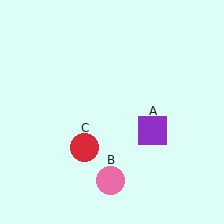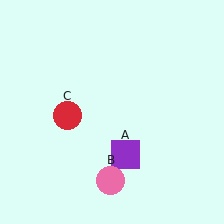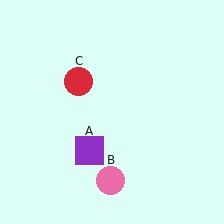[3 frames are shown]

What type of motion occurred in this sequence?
The purple square (object A), red circle (object C) rotated clockwise around the center of the scene.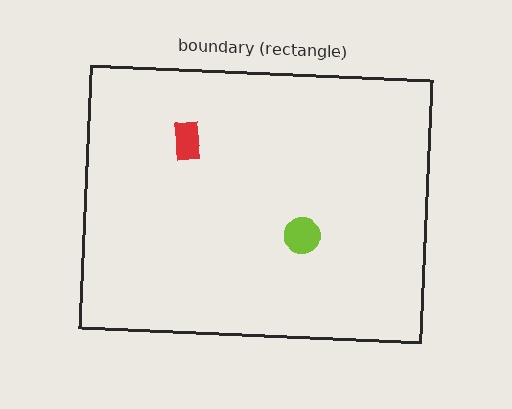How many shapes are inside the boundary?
2 inside, 0 outside.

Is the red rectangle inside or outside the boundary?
Inside.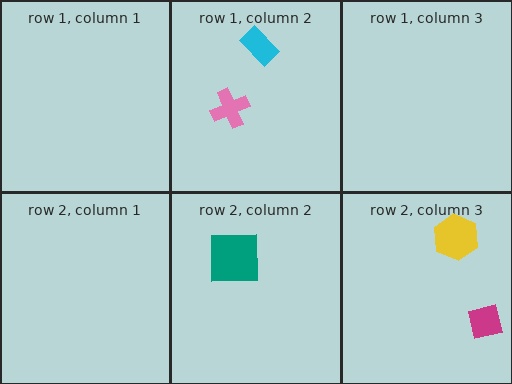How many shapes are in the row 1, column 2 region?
2.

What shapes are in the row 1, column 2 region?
The pink cross, the cyan rectangle.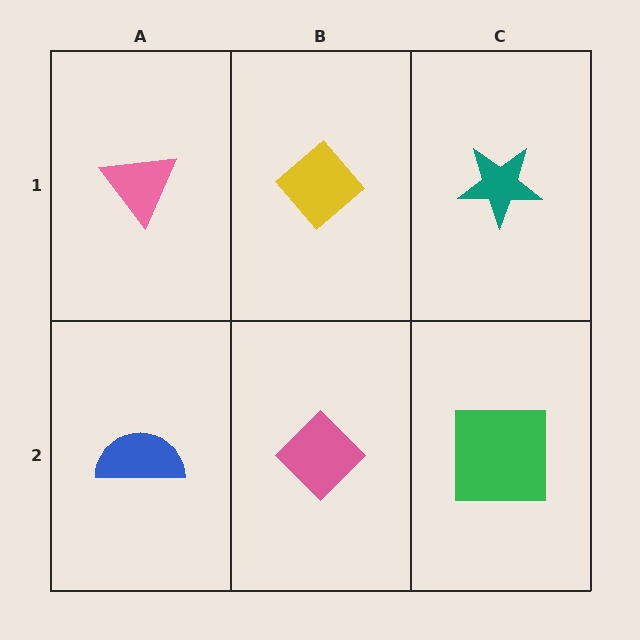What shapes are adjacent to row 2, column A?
A pink triangle (row 1, column A), a pink diamond (row 2, column B).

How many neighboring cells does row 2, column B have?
3.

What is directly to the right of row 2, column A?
A pink diamond.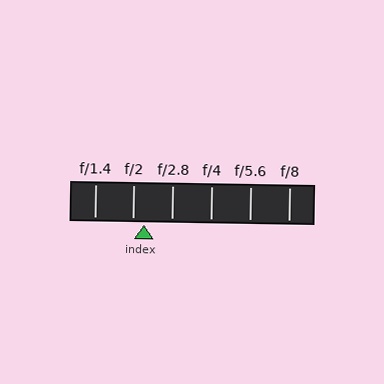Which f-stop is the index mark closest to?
The index mark is closest to f/2.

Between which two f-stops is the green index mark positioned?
The index mark is between f/2 and f/2.8.